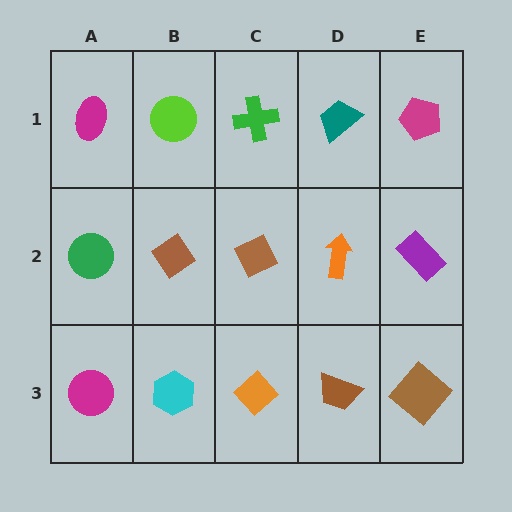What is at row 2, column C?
A brown diamond.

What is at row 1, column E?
A magenta pentagon.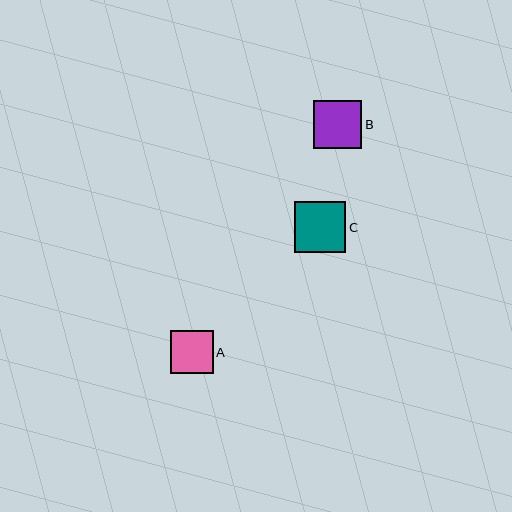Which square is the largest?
Square C is the largest with a size of approximately 51 pixels.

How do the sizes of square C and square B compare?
Square C and square B are approximately the same size.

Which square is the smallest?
Square A is the smallest with a size of approximately 43 pixels.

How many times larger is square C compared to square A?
Square C is approximately 1.2 times the size of square A.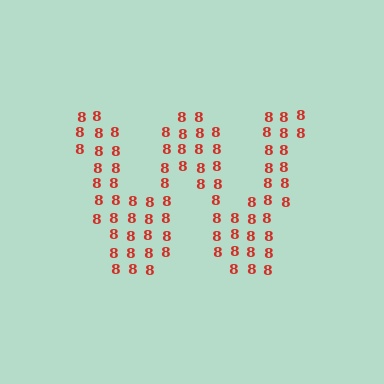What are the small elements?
The small elements are digit 8's.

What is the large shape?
The large shape is the letter W.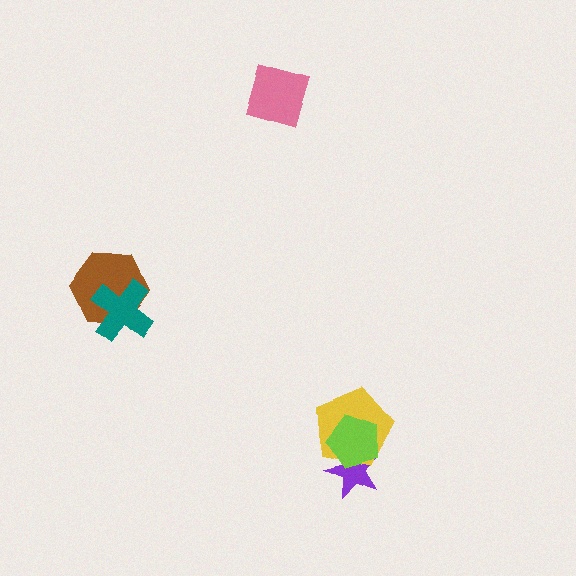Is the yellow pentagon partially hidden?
Yes, it is partially covered by another shape.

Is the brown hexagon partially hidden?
Yes, it is partially covered by another shape.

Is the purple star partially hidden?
Yes, it is partially covered by another shape.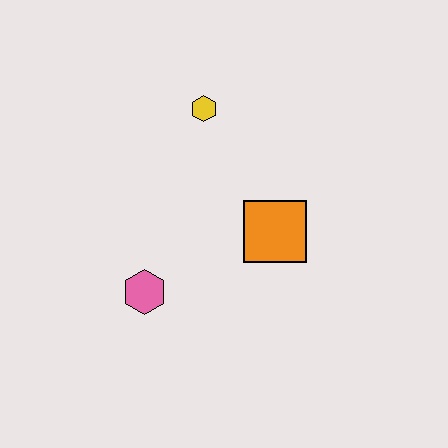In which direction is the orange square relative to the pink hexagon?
The orange square is to the right of the pink hexagon.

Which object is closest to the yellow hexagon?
The orange square is closest to the yellow hexagon.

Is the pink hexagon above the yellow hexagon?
No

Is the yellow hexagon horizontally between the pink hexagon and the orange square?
Yes